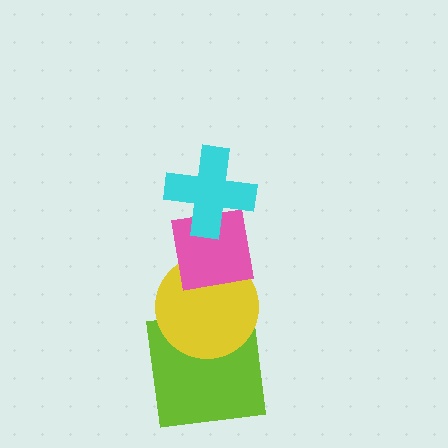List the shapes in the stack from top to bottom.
From top to bottom: the cyan cross, the pink square, the yellow circle, the lime square.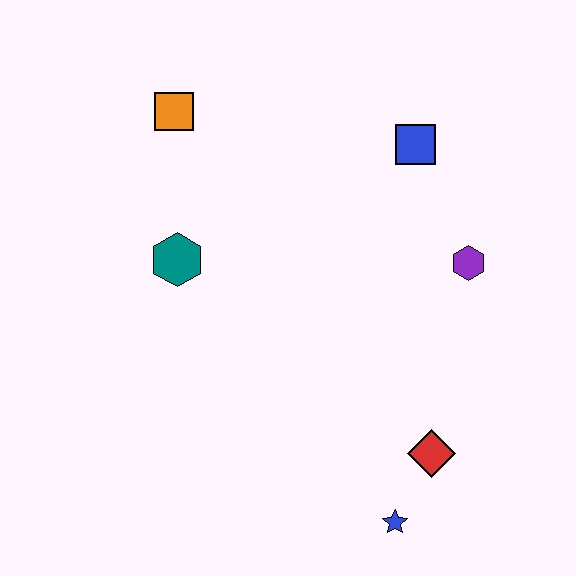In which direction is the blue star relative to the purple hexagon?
The blue star is below the purple hexagon.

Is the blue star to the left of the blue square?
Yes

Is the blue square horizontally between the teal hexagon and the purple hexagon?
Yes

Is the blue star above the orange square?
No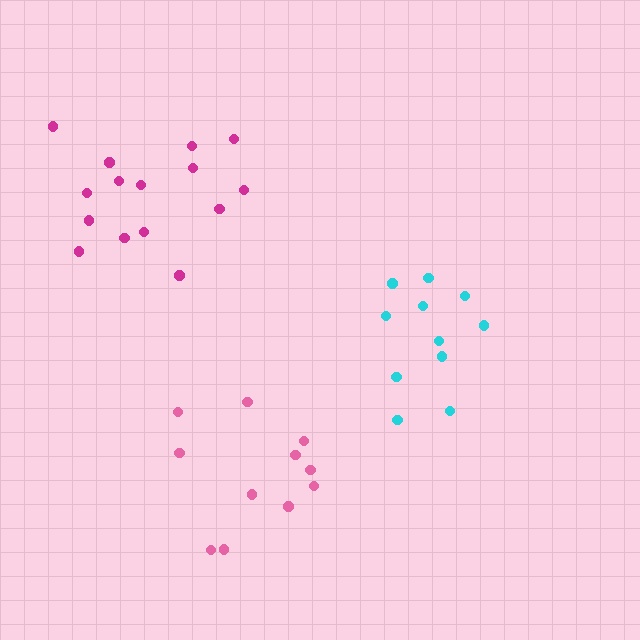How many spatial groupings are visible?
There are 3 spatial groupings.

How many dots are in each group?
Group 1: 11 dots, Group 2: 11 dots, Group 3: 15 dots (37 total).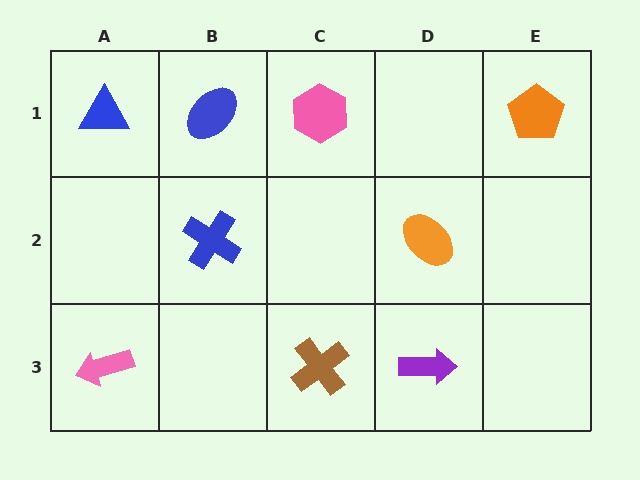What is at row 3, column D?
A purple arrow.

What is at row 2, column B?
A blue cross.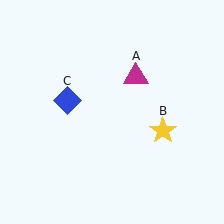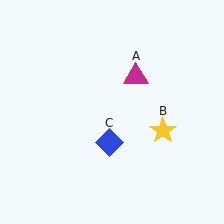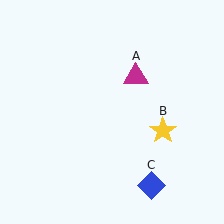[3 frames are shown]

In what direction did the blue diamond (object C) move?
The blue diamond (object C) moved down and to the right.